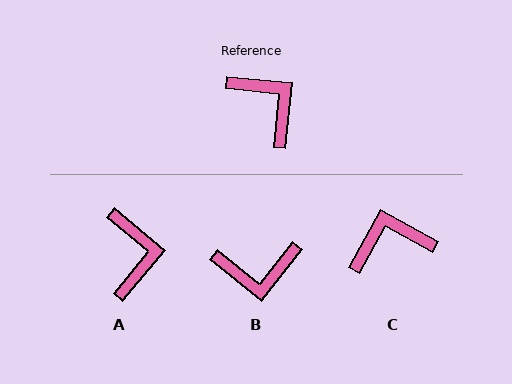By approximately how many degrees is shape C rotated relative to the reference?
Approximately 66 degrees counter-clockwise.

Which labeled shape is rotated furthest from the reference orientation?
B, about 123 degrees away.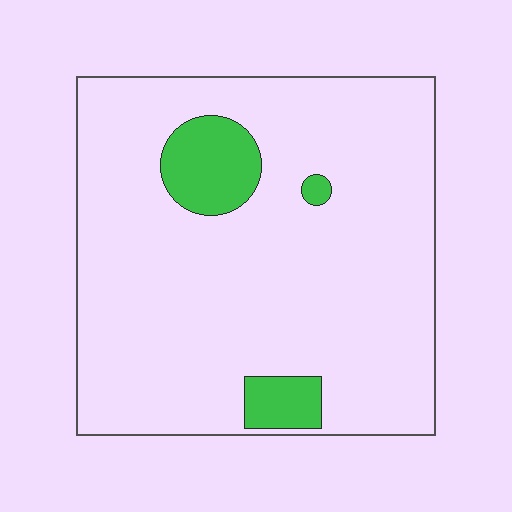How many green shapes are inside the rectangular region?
3.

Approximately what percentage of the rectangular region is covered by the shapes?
Approximately 10%.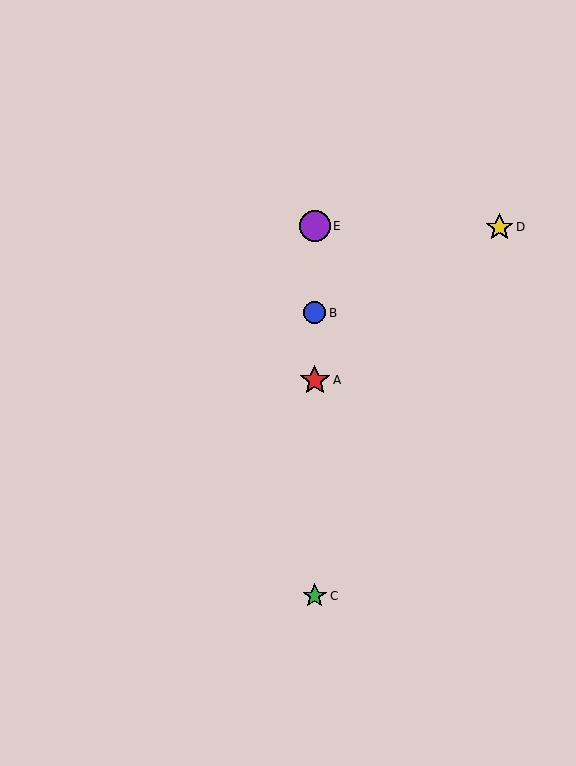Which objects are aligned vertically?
Objects A, B, C, E are aligned vertically.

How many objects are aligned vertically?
4 objects (A, B, C, E) are aligned vertically.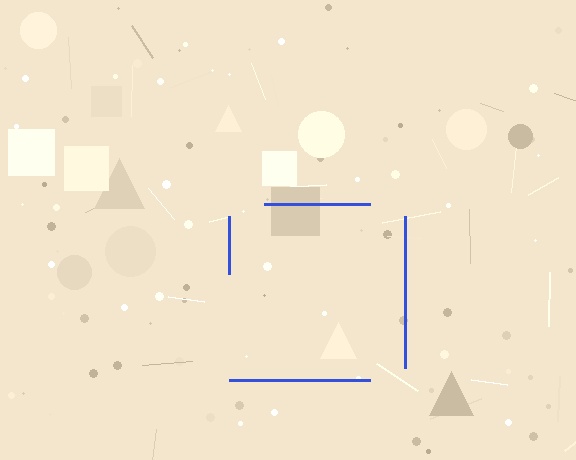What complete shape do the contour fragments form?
The contour fragments form a square.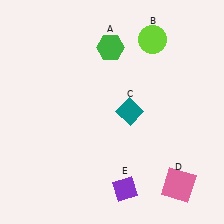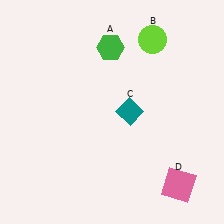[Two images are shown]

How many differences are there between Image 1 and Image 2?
There is 1 difference between the two images.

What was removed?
The purple diamond (E) was removed in Image 2.